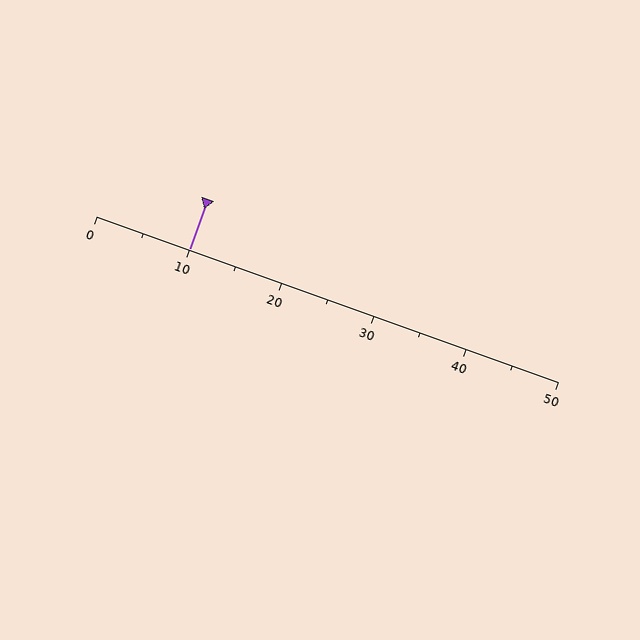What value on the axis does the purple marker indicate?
The marker indicates approximately 10.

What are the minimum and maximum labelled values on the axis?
The axis runs from 0 to 50.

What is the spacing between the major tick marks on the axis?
The major ticks are spaced 10 apart.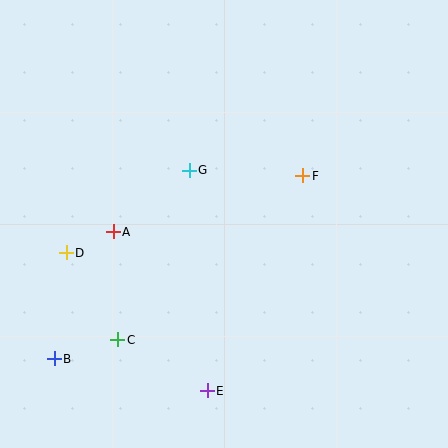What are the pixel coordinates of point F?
Point F is at (303, 176).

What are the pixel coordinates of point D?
Point D is at (66, 253).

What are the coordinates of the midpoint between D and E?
The midpoint between D and E is at (137, 322).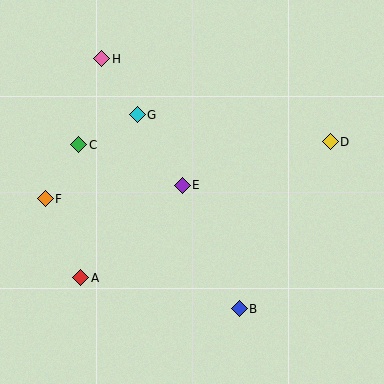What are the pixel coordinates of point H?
Point H is at (102, 59).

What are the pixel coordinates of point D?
Point D is at (330, 142).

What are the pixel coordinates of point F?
Point F is at (45, 199).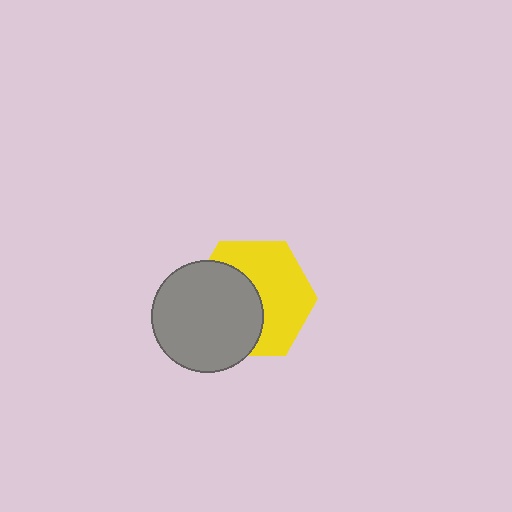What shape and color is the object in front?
The object in front is a gray circle.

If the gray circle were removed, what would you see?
You would see the complete yellow hexagon.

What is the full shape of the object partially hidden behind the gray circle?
The partially hidden object is a yellow hexagon.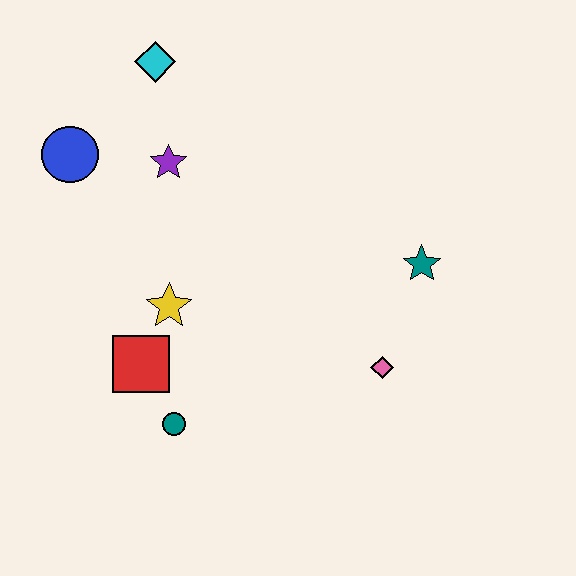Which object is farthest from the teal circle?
The cyan diamond is farthest from the teal circle.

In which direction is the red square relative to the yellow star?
The red square is below the yellow star.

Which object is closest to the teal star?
The pink diamond is closest to the teal star.